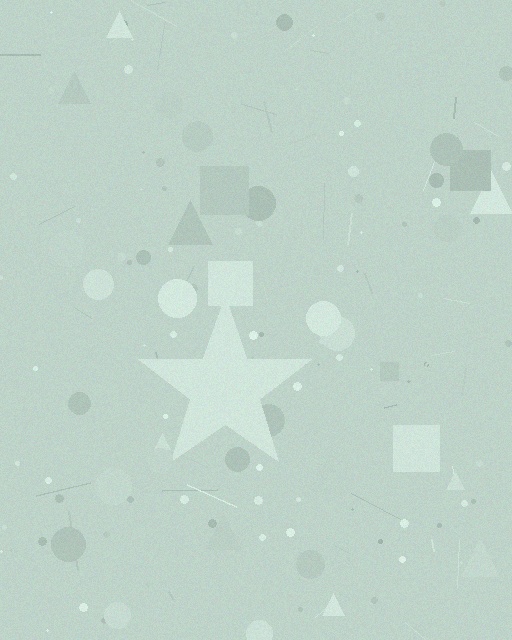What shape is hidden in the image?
A star is hidden in the image.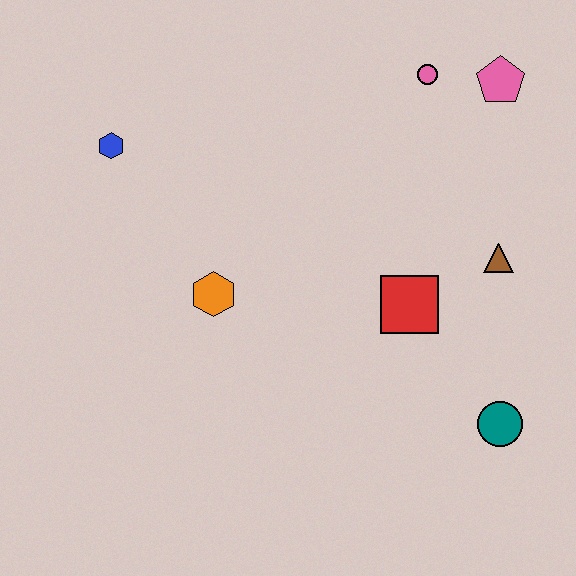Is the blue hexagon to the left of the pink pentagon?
Yes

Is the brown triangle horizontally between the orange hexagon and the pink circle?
No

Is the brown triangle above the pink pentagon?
No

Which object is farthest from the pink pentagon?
The blue hexagon is farthest from the pink pentagon.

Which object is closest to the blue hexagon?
The orange hexagon is closest to the blue hexagon.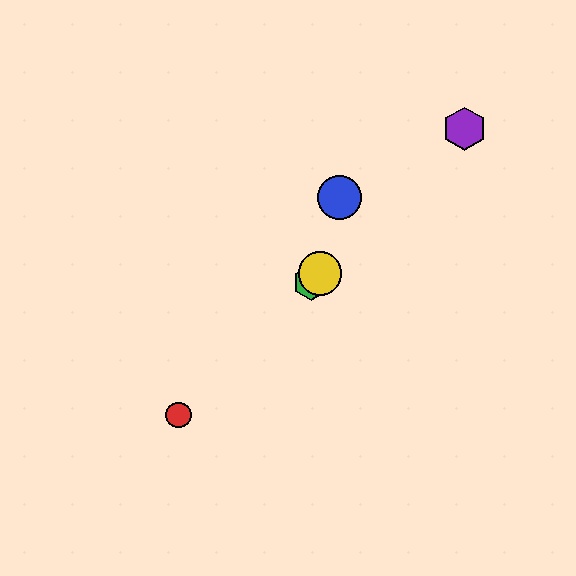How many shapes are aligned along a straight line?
4 shapes (the red circle, the green hexagon, the yellow circle, the purple hexagon) are aligned along a straight line.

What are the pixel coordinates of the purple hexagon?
The purple hexagon is at (465, 129).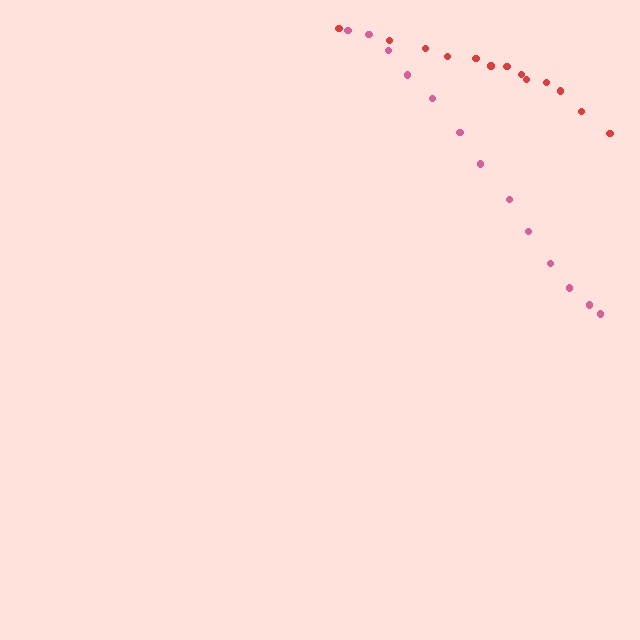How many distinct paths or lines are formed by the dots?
There are 2 distinct paths.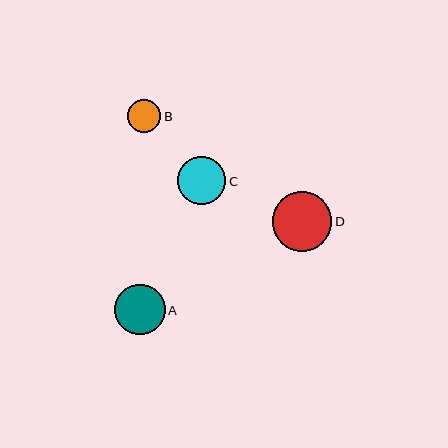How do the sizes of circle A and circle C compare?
Circle A and circle C are approximately the same size.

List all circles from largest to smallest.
From largest to smallest: D, A, C, B.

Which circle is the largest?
Circle D is the largest with a size of approximately 59 pixels.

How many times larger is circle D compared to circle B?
Circle D is approximately 1.8 times the size of circle B.